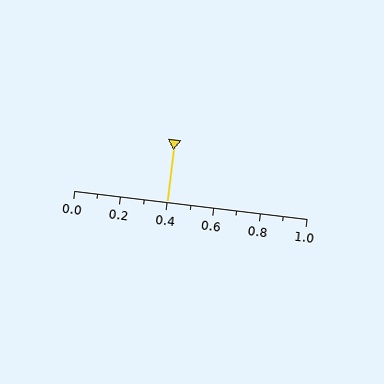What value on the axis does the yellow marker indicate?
The marker indicates approximately 0.4.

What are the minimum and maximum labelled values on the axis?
The axis runs from 0.0 to 1.0.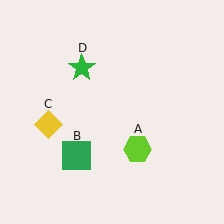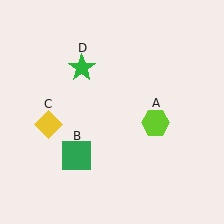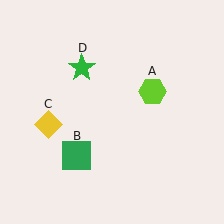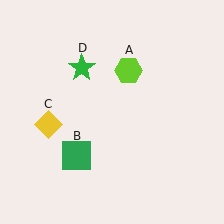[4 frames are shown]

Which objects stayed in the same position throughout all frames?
Green square (object B) and yellow diamond (object C) and green star (object D) remained stationary.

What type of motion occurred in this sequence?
The lime hexagon (object A) rotated counterclockwise around the center of the scene.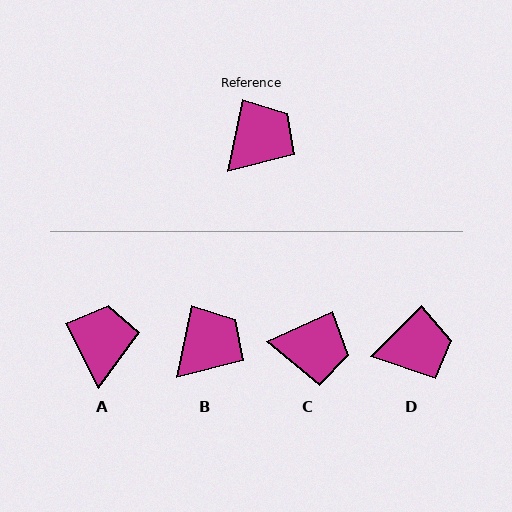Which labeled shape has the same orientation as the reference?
B.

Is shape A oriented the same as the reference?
No, it is off by about 40 degrees.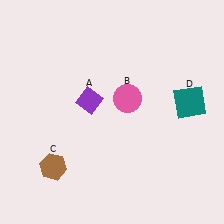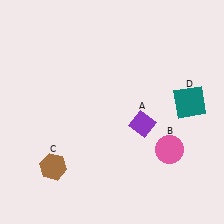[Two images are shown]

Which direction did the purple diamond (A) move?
The purple diamond (A) moved right.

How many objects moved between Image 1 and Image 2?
2 objects moved between the two images.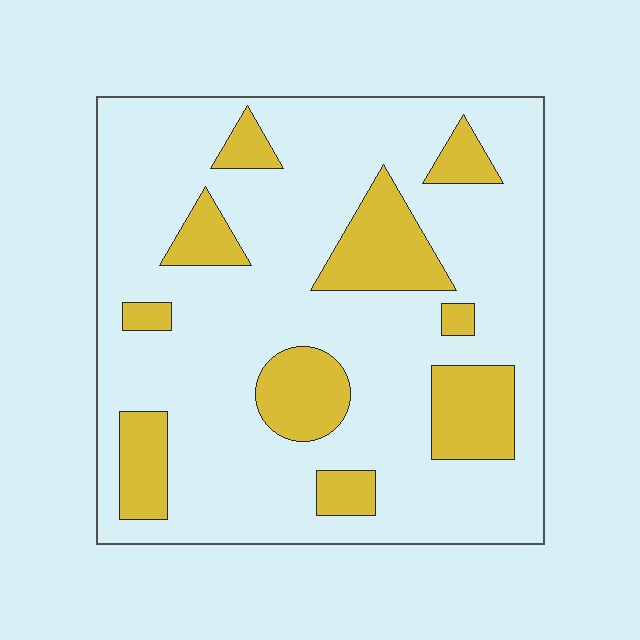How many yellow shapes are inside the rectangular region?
10.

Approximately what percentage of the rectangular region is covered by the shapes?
Approximately 20%.